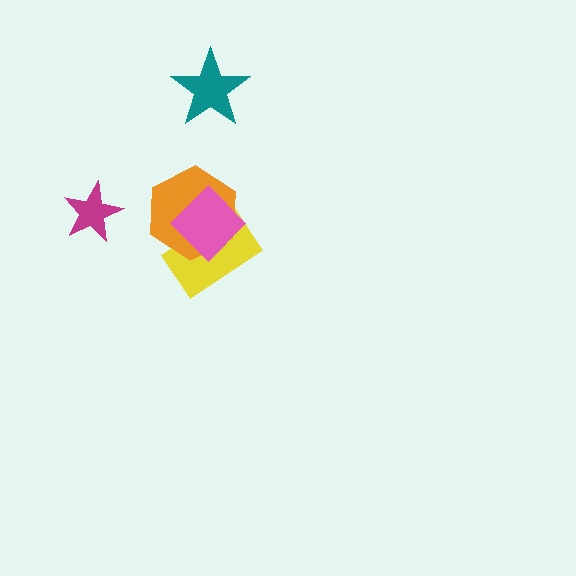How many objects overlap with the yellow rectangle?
2 objects overlap with the yellow rectangle.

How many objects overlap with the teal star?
0 objects overlap with the teal star.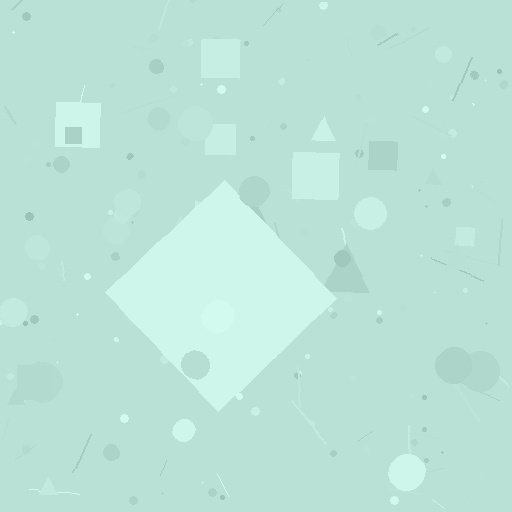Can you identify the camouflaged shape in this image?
The camouflaged shape is a diamond.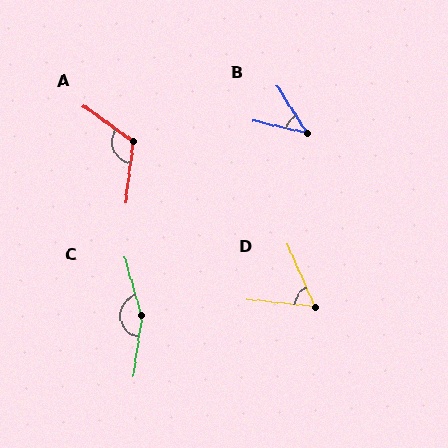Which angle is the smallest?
B, at approximately 45 degrees.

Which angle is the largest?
C, at approximately 156 degrees.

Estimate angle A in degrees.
Approximately 119 degrees.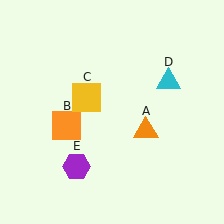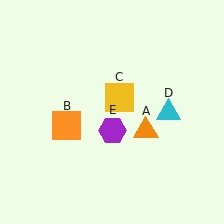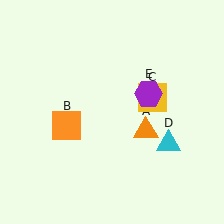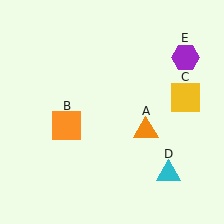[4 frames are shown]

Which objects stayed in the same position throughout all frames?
Orange triangle (object A) and orange square (object B) remained stationary.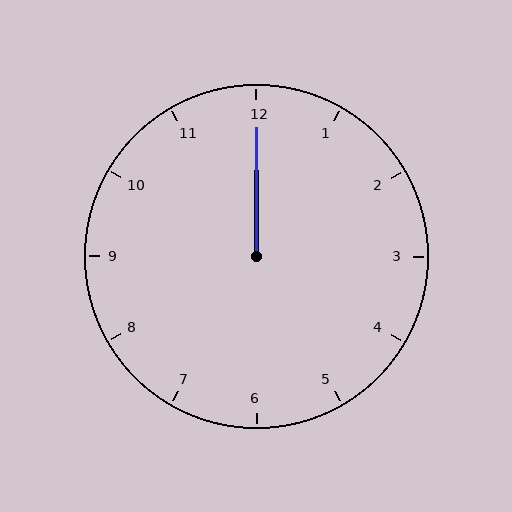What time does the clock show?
12:00.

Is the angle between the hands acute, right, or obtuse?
It is acute.